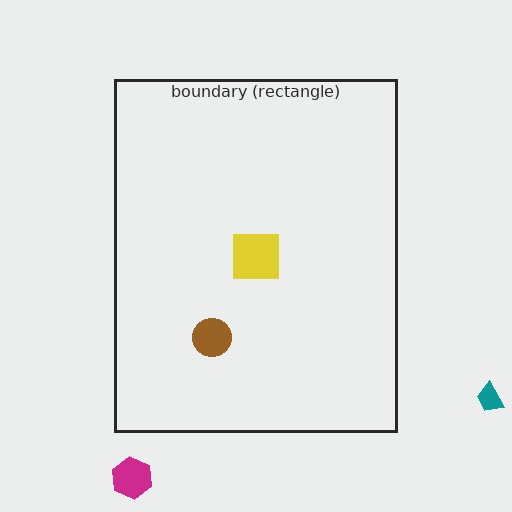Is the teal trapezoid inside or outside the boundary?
Outside.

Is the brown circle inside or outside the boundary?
Inside.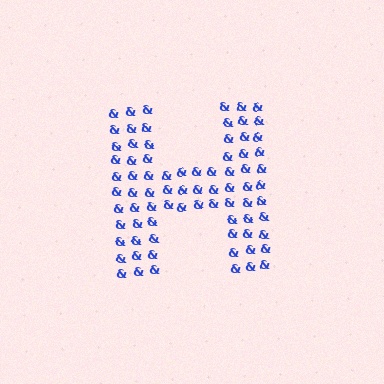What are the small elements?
The small elements are ampersands.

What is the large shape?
The large shape is the letter H.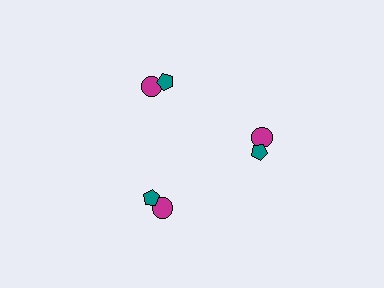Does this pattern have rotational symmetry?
Yes, this pattern has 3-fold rotational symmetry. It looks the same after rotating 120 degrees around the center.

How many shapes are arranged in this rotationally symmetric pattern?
There are 6 shapes, arranged in 3 groups of 2.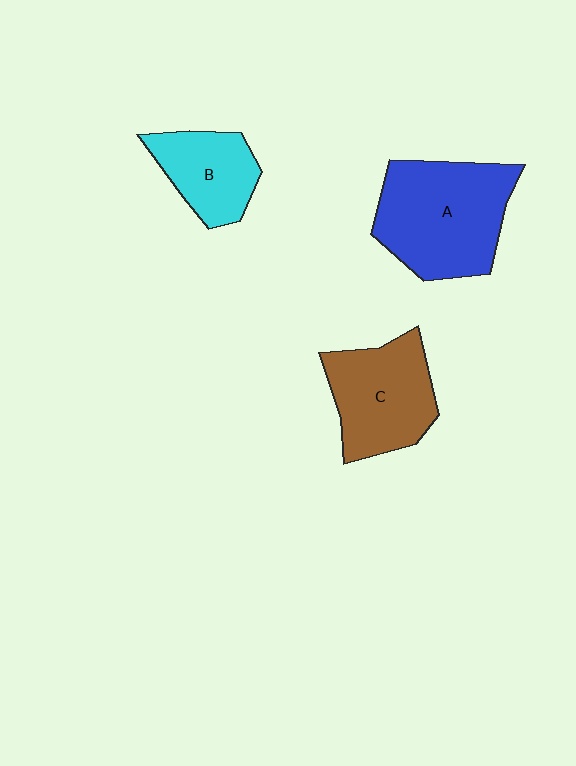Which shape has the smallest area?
Shape B (cyan).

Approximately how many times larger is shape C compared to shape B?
Approximately 1.4 times.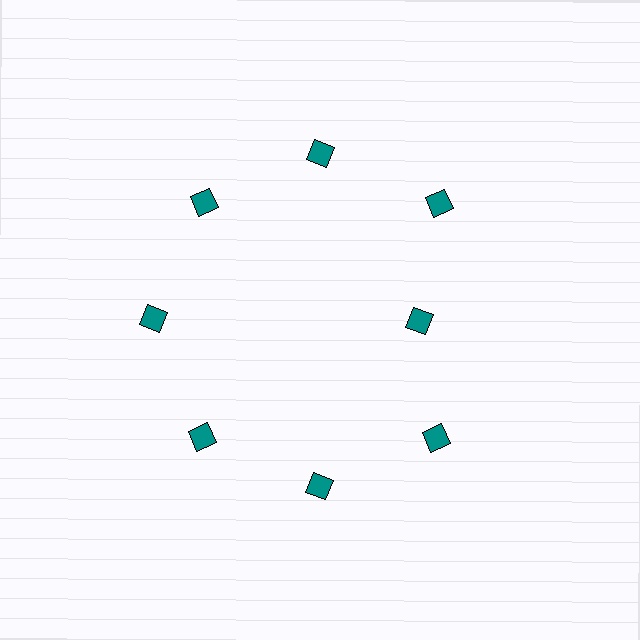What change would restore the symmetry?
The symmetry would be restored by moving it outward, back onto the ring so that all 8 diamonds sit at equal angles and equal distance from the center.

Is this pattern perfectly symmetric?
No. The 8 teal diamonds are arranged in a ring, but one element near the 3 o'clock position is pulled inward toward the center, breaking the 8-fold rotational symmetry.